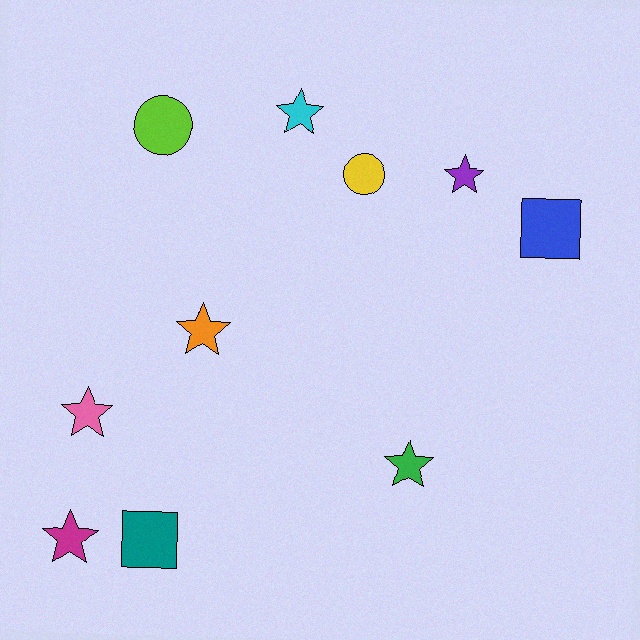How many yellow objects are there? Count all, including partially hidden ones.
There is 1 yellow object.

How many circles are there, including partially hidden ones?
There are 2 circles.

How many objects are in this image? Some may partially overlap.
There are 10 objects.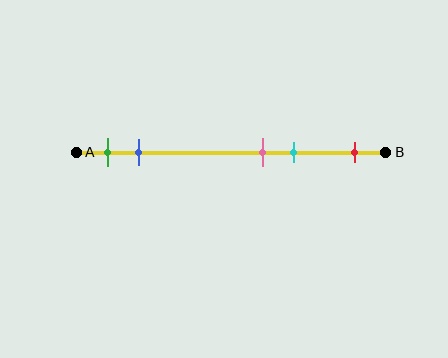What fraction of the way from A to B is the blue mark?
The blue mark is approximately 20% (0.2) of the way from A to B.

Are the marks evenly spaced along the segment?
No, the marks are not evenly spaced.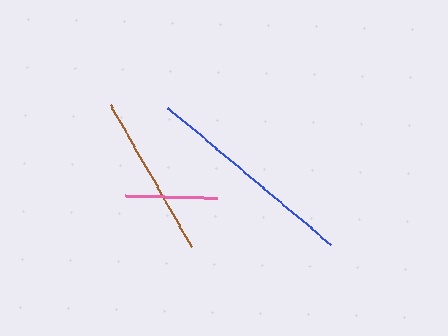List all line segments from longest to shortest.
From longest to shortest: blue, brown, pink.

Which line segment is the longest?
The blue line is the longest at approximately 214 pixels.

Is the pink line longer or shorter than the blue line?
The blue line is longer than the pink line.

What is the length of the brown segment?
The brown segment is approximately 164 pixels long.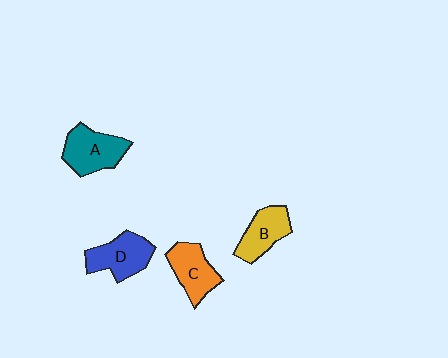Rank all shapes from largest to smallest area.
From largest to smallest: A (teal), D (blue), C (orange), B (yellow).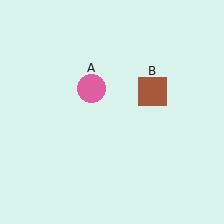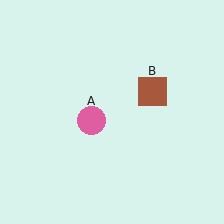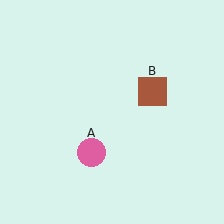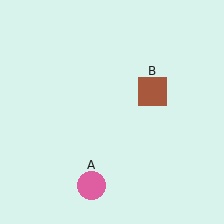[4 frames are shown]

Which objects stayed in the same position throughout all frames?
Brown square (object B) remained stationary.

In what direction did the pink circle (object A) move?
The pink circle (object A) moved down.